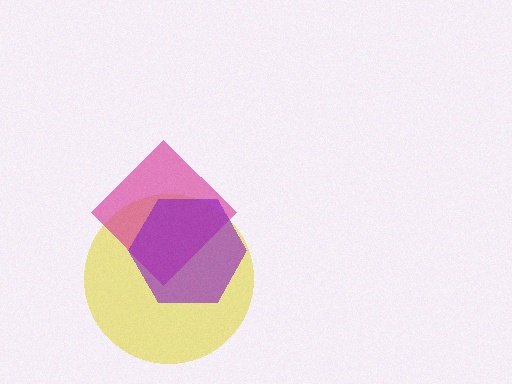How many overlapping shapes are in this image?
There are 3 overlapping shapes in the image.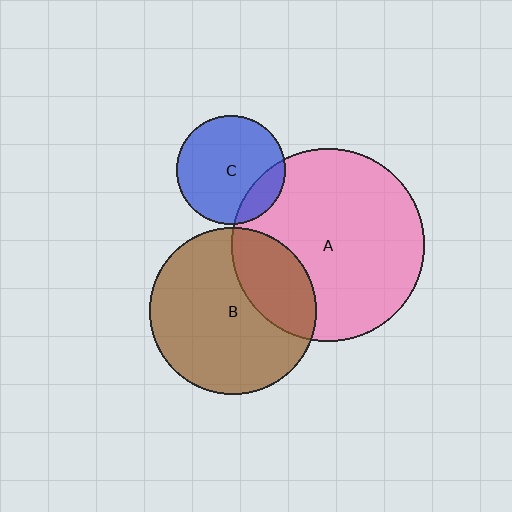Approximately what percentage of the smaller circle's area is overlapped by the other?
Approximately 30%.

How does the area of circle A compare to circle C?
Approximately 3.1 times.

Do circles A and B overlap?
Yes.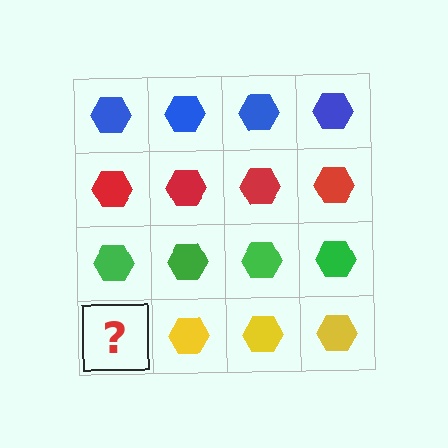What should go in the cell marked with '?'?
The missing cell should contain a yellow hexagon.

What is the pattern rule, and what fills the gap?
The rule is that each row has a consistent color. The gap should be filled with a yellow hexagon.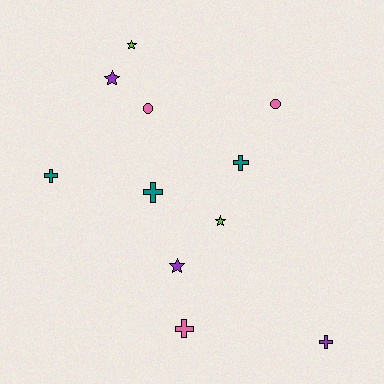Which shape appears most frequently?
Cross, with 5 objects.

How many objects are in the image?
There are 11 objects.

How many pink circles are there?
There are 2 pink circles.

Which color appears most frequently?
Purple, with 3 objects.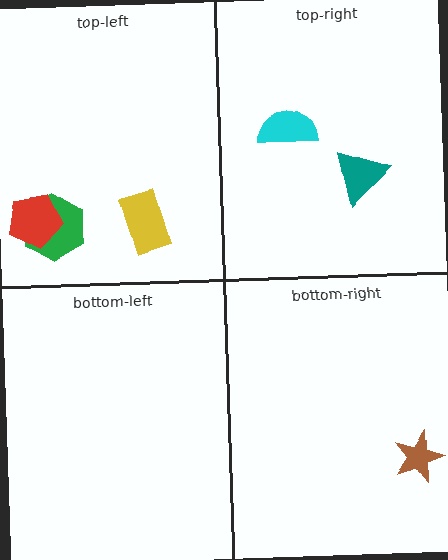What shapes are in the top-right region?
The cyan semicircle, the teal triangle.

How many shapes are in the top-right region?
2.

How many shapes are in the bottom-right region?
1.